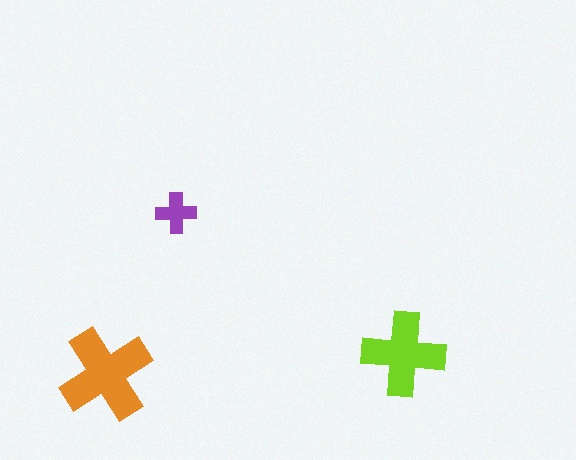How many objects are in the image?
There are 3 objects in the image.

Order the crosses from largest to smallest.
the orange one, the lime one, the purple one.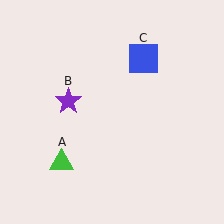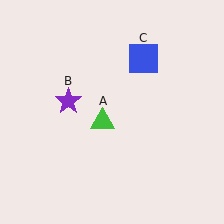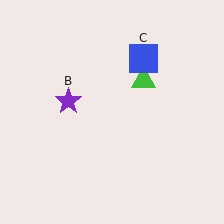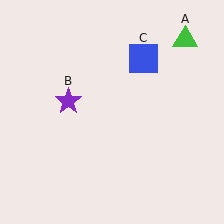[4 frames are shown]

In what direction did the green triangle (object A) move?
The green triangle (object A) moved up and to the right.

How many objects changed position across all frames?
1 object changed position: green triangle (object A).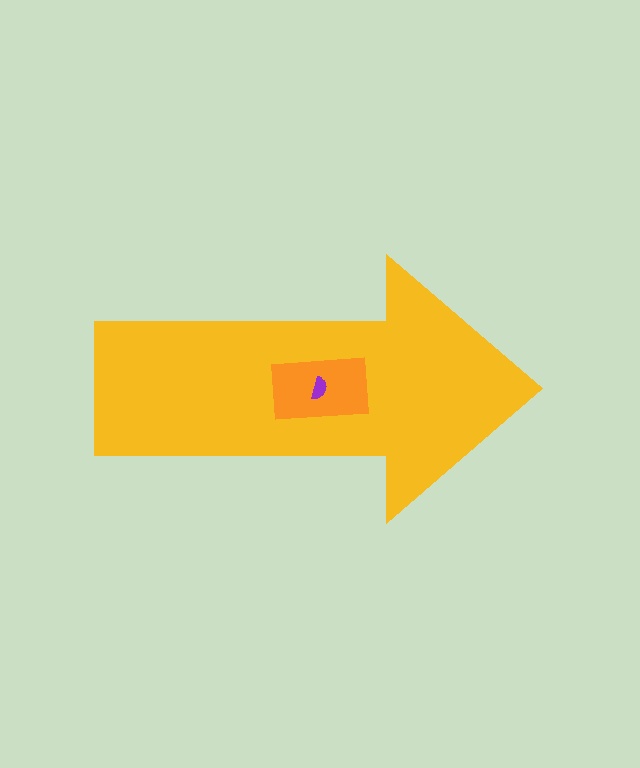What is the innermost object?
The purple semicircle.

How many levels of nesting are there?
3.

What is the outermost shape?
The yellow arrow.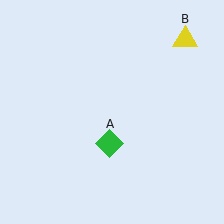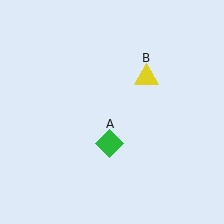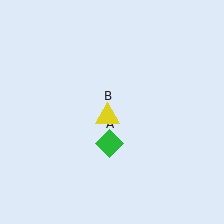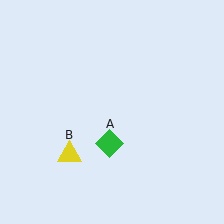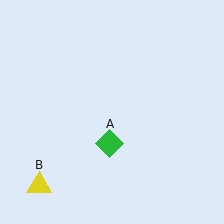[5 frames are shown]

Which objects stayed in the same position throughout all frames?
Green diamond (object A) remained stationary.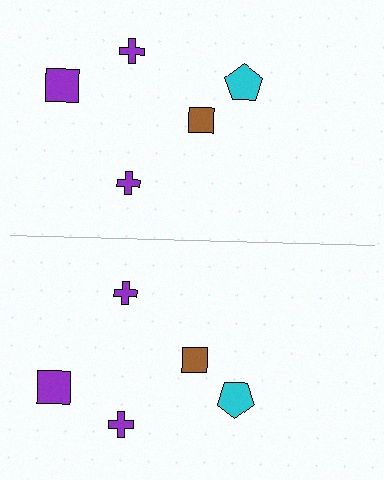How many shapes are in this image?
There are 10 shapes in this image.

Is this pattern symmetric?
Yes, this pattern has bilateral (reflection) symmetry.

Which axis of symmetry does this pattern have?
The pattern has a horizontal axis of symmetry running through the center of the image.